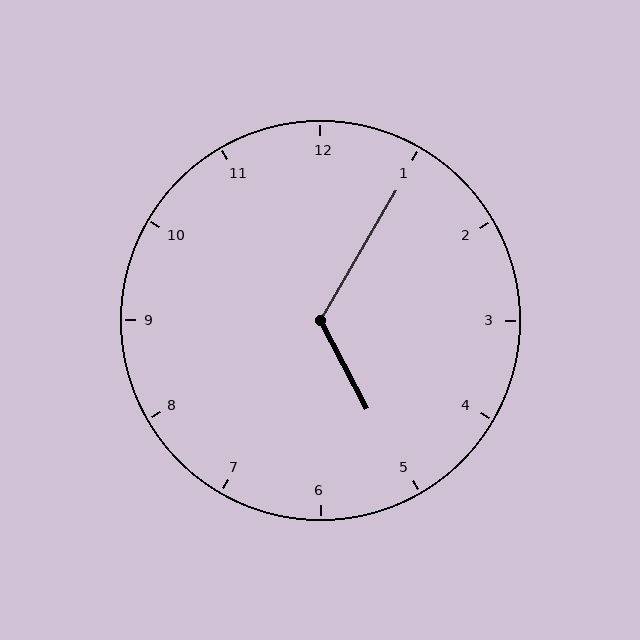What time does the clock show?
5:05.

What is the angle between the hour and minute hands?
Approximately 122 degrees.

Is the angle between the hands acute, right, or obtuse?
It is obtuse.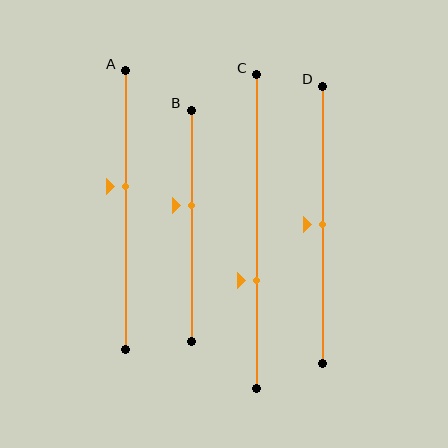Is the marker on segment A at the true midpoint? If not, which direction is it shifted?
No, the marker on segment A is shifted upward by about 9% of the segment length.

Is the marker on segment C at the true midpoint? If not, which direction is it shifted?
No, the marker on segment C is shifted downward by about 16% of the segment length.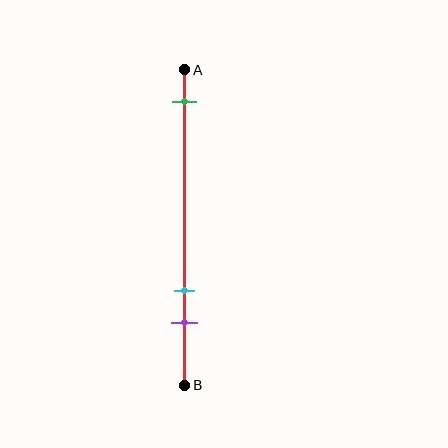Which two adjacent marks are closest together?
The cyan and purple marks are the closest adjacent pair.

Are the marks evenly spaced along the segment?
No, the marks are not evenly spaced.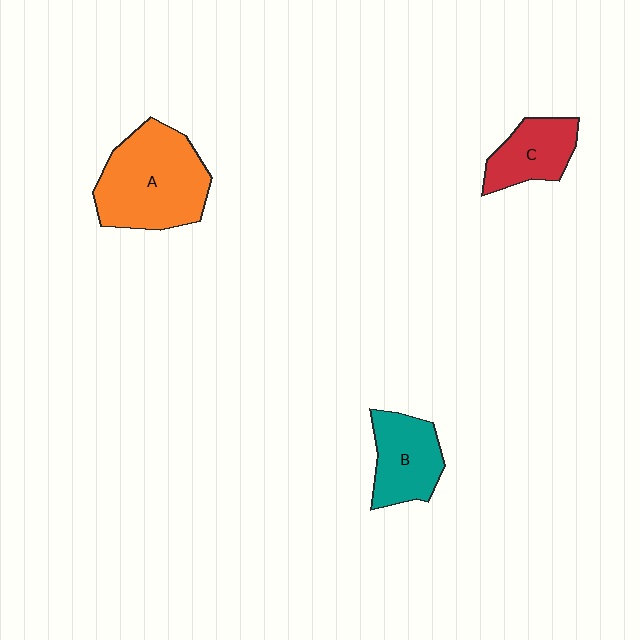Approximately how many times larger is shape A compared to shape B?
Approximately 1.7 times.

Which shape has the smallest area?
Shape C (red).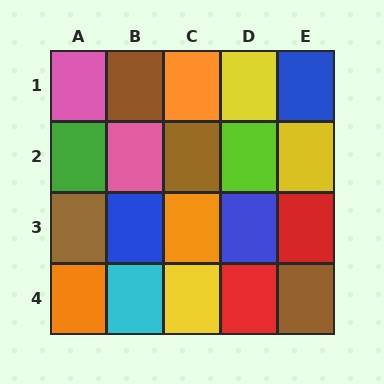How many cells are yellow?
3 cells are yellow.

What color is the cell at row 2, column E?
Yellow.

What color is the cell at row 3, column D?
Blue.